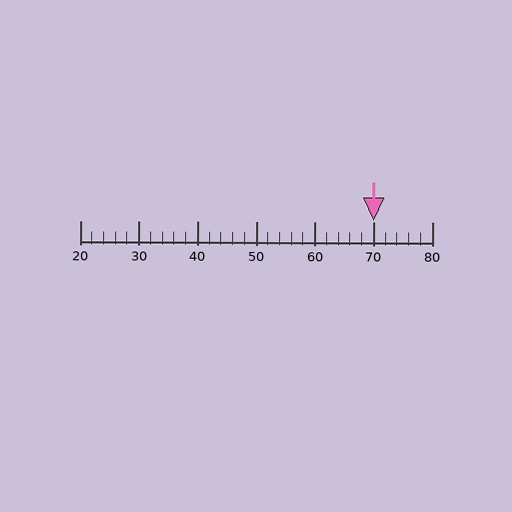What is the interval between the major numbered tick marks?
The major tick marks are spaced 10 units apart.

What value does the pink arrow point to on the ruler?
The pink arrow points to approximately 70.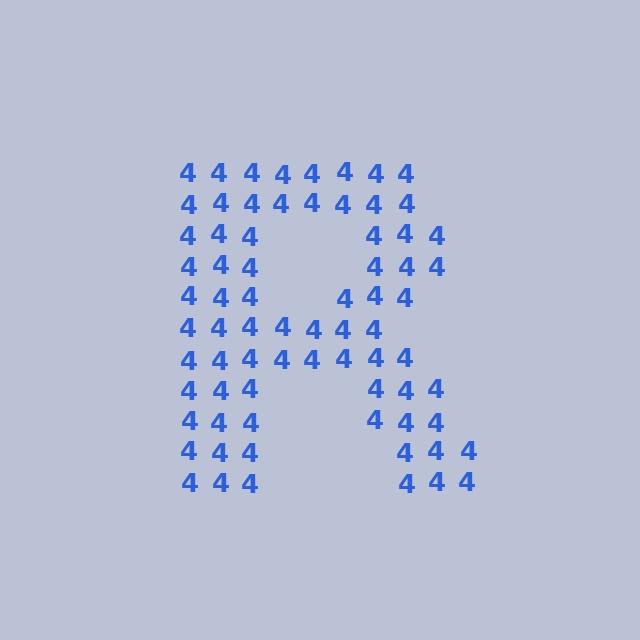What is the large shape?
The large shape is the letter R.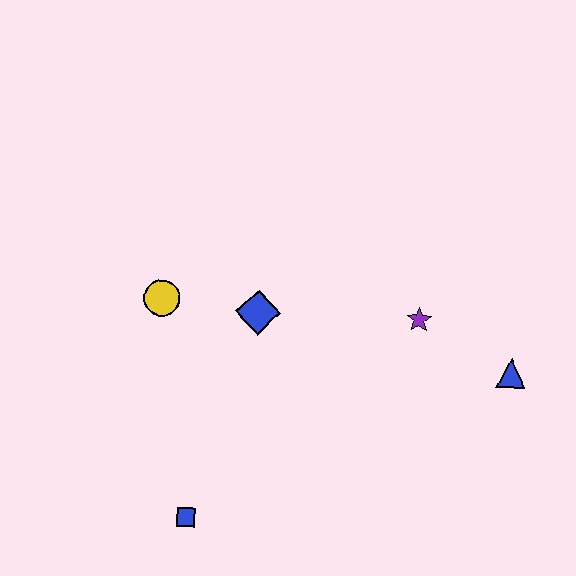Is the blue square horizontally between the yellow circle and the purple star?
Yes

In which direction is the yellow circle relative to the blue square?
The yellow circle is above the blue square.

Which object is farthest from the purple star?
The blue square is farthest from the purple star.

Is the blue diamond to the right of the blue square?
Yes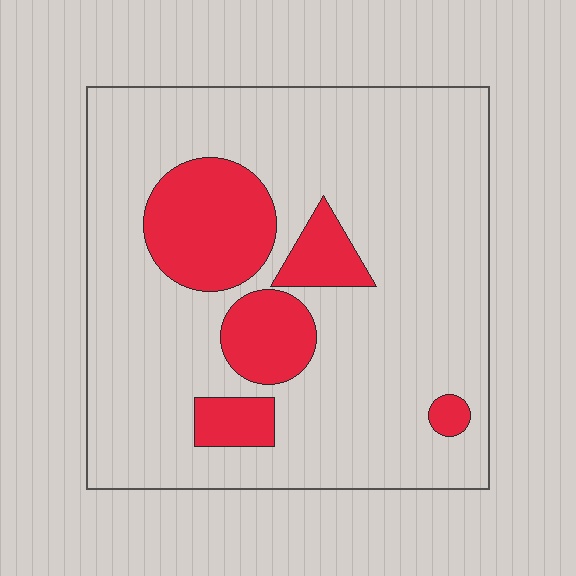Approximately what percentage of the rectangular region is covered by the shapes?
Approximately 20%.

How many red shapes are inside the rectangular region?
5.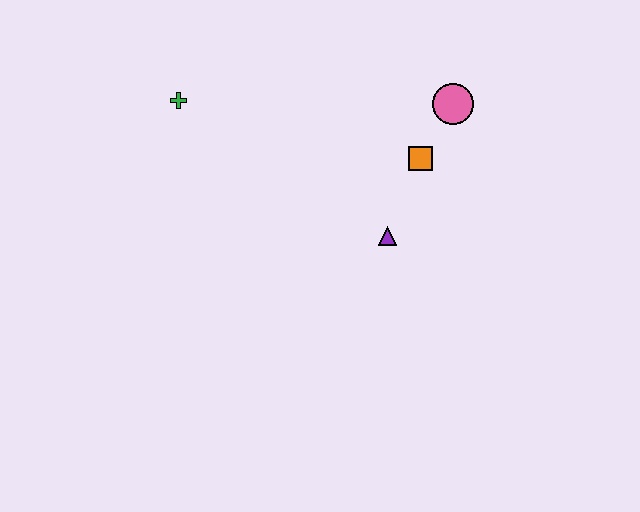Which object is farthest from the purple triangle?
The green cross is farthest from the purple triangle.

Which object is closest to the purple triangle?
The orange square is closest to the purple triangle.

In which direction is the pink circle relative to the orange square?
The pink circle is above the orange square.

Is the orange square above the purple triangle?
Yes